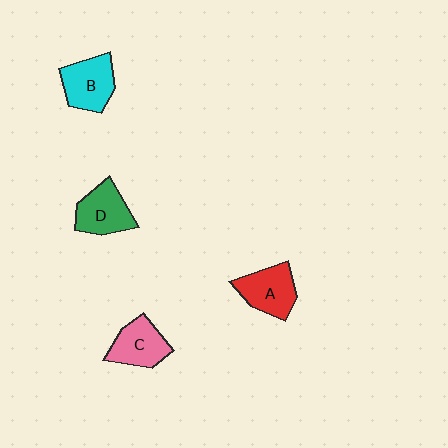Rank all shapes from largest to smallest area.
From largest to smallest: B (cyan), A (red), D (green), C (pink).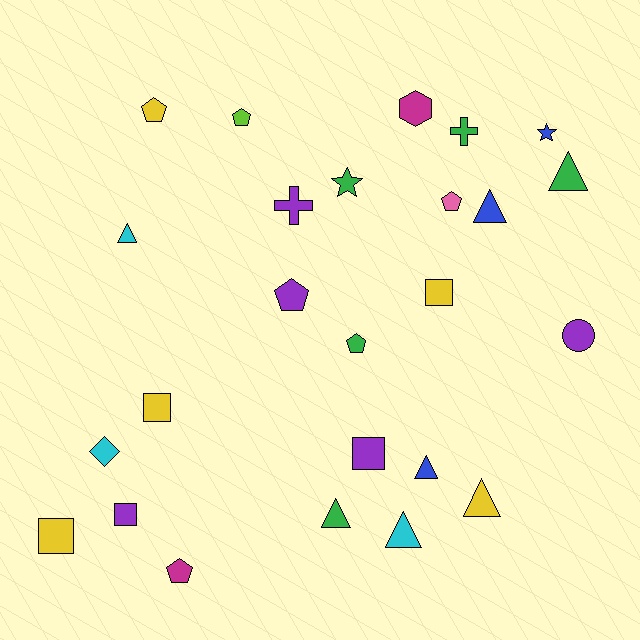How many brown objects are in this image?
There are no brown objects.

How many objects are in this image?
There are 25 objects.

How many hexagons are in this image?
There is 1 hexagon.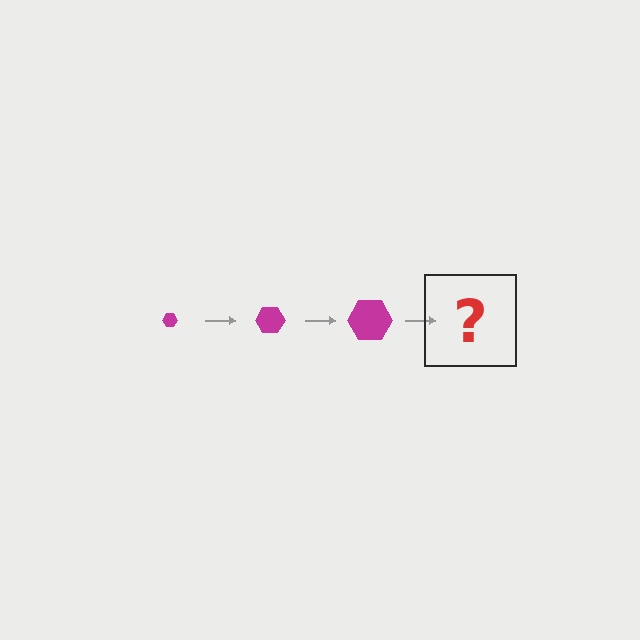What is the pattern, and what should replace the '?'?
The pattern is that the hexagon gets progressively larger each step. The '?' should be a magenta hexagon, larger than the previous one.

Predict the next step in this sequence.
The next step is a magenta hexagon, larger than the previous one.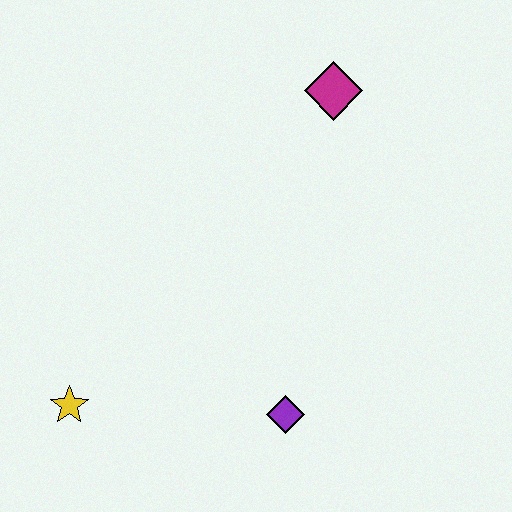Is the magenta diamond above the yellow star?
Yes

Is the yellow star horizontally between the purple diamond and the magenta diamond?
No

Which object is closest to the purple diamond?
The yellow star is closest to the purple diamond.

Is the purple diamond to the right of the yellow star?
Yes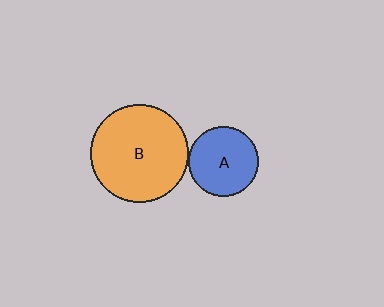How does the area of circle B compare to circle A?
Approximately 2.0 times.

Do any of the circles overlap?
No, none of the circles overlap.